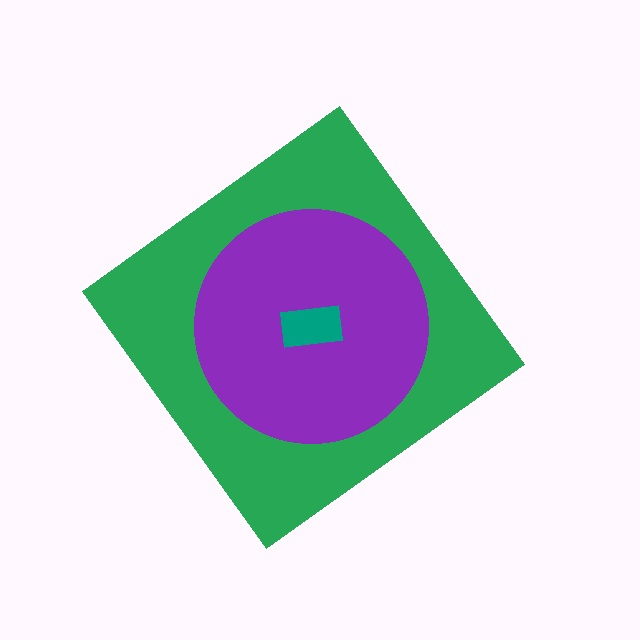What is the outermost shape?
The green diamond.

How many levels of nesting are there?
3.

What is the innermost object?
The teal rectangle.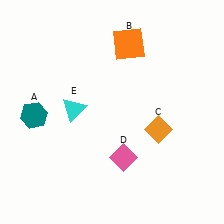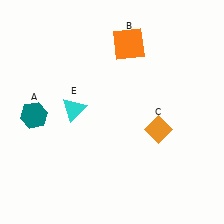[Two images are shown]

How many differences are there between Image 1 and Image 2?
There is 1 difference between the two images.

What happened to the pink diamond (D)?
The pink diamond (D) was removed in Image 2. It was in the bottom-right area of Image 1.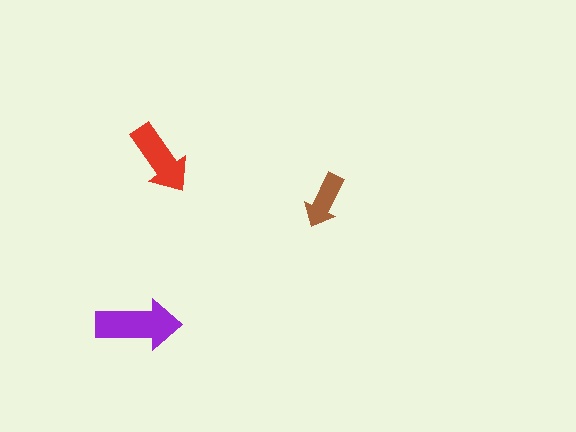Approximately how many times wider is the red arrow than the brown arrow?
About 1.5 times wider.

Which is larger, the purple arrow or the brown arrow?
The purple one.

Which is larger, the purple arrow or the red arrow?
The purple one.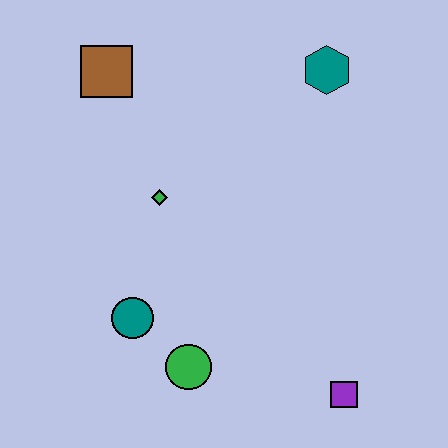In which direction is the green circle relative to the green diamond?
The green circle is below the green diamond.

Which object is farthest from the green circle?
The teal hexagon is farthest from the green circle.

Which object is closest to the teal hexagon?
The green diamond is closest to the teal hexagon.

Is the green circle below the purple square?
No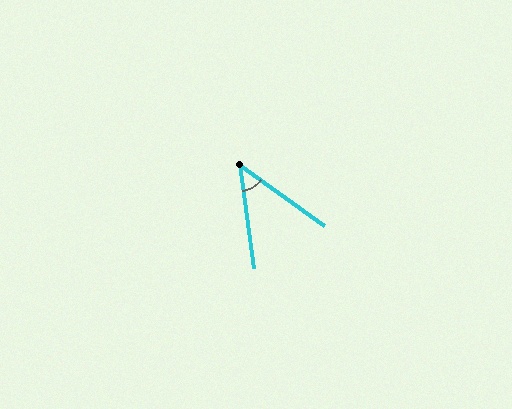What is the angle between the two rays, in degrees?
Approximately 47 degrees.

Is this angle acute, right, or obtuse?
It is acute.